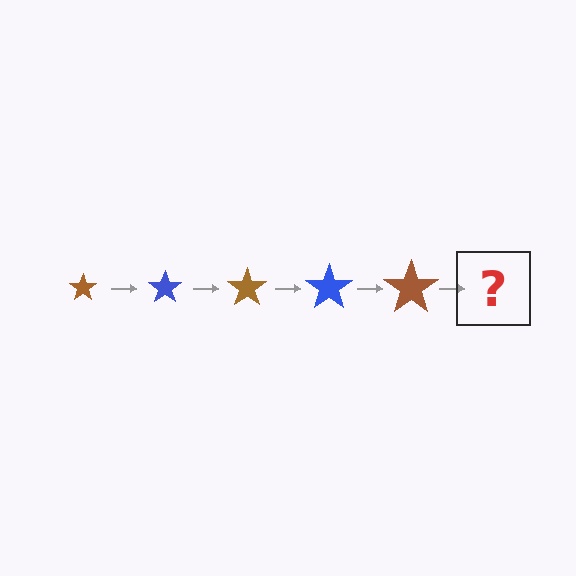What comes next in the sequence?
The next element should be a blue star, larger than the previous one.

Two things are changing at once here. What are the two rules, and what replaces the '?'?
The two rules are that the star grows larger each step and the color cycles through brown and blue. The '?' should be a blue star, larger than the previous one.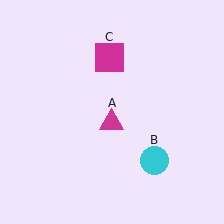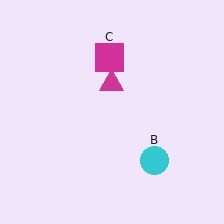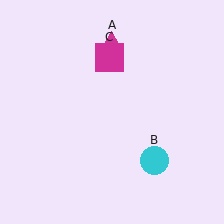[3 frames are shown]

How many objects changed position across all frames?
1 object changed position: magenta triangle (object A).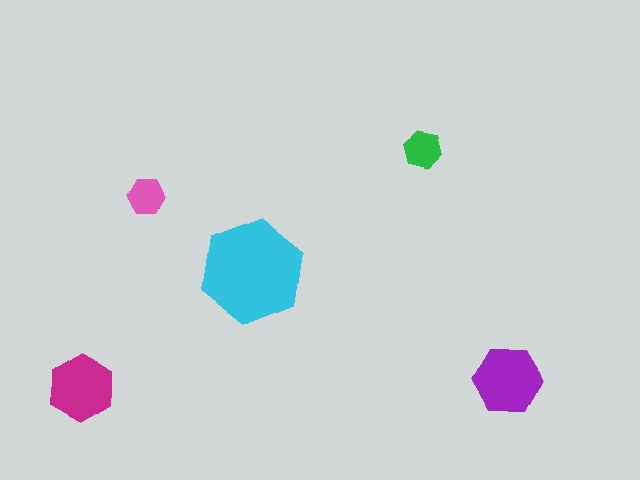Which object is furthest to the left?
The magenta hexagon is leftmost.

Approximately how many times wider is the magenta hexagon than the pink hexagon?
About 2 times wider.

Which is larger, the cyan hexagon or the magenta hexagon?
The cyan one.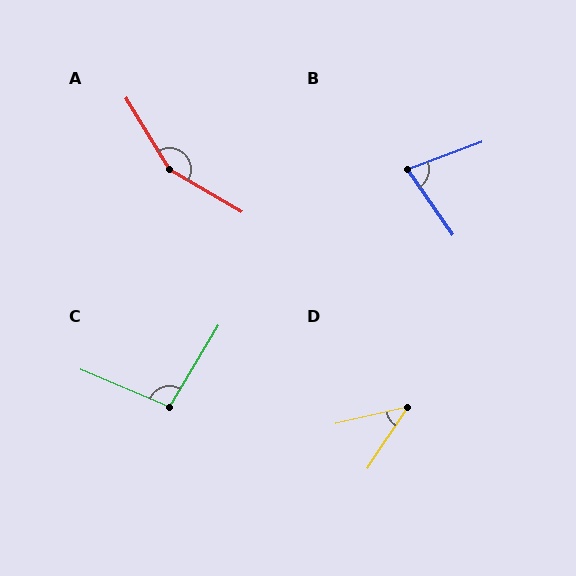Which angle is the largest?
A, at approximately 152 degrees.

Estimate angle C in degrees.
Approximately 98 degrees.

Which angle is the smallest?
D, at approximately 44 degrees.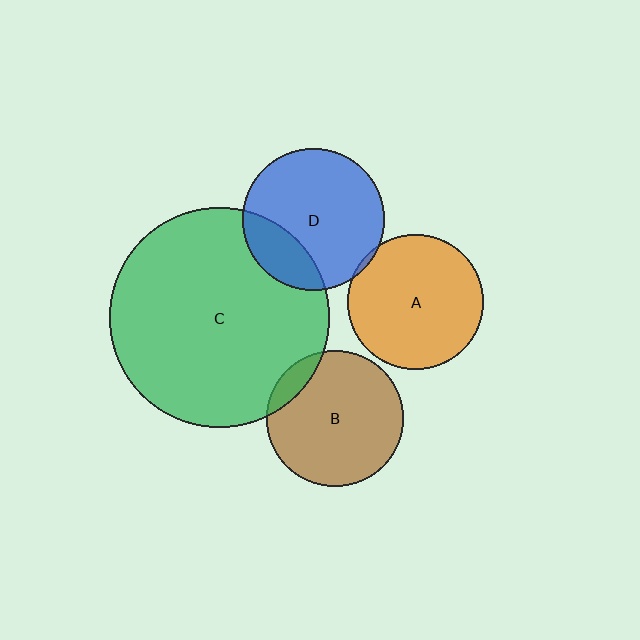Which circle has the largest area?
Circle C (green).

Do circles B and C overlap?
Yes.